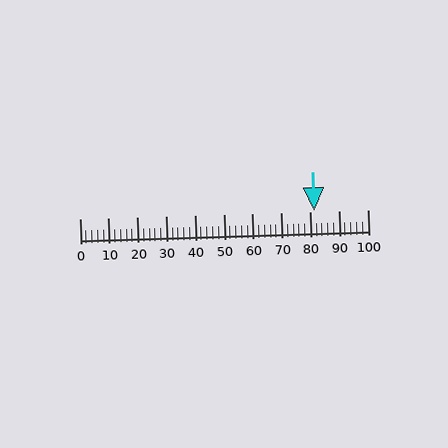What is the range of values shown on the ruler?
The ruler shows values from 0 to 100.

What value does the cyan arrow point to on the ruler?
The cyan arrow points to approximately 82.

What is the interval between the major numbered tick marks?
The major tick marks are spaced 10 units apart.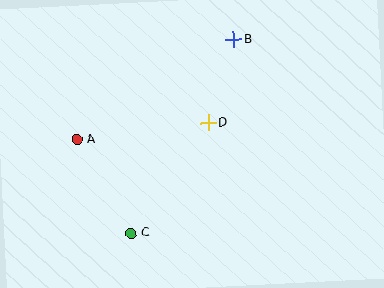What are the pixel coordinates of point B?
Point B is at (234, 40).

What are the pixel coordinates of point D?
Point D is at (208, 123).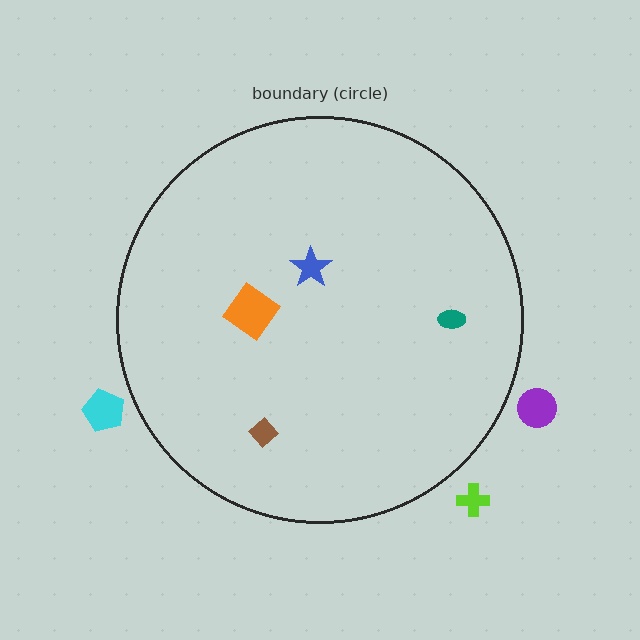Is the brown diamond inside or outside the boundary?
Inside.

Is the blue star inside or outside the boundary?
Inside.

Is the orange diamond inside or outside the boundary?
Inside.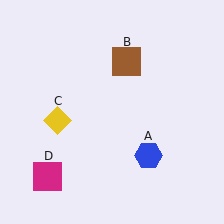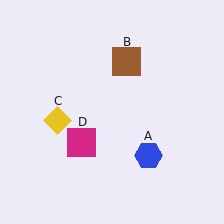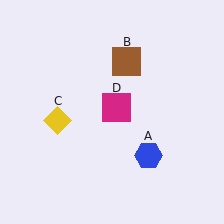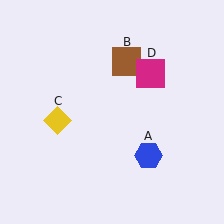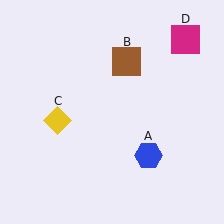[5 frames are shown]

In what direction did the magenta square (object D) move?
The magenta square (object D) moved up and to the right.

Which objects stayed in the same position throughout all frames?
Blue hexagon (object A) and brown square (object B) and yellow diamond (object C) remained stationary.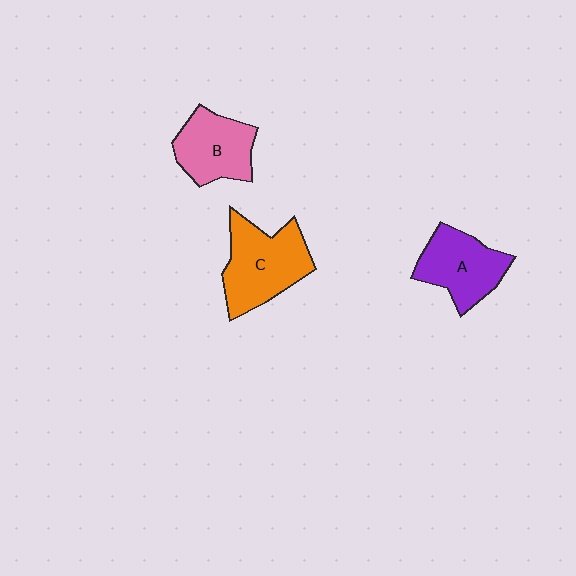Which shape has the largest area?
Shape C (orange).